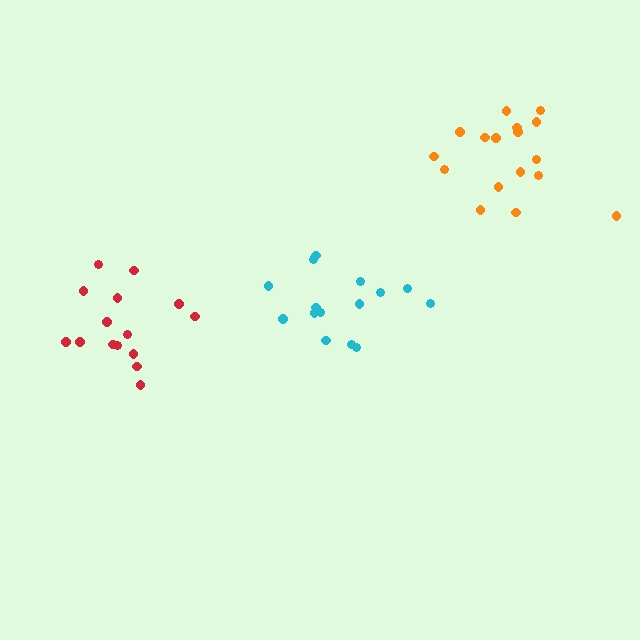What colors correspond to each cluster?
The clusters are colored: orange, red, cyan.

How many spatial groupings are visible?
There are 3 spatial groupings.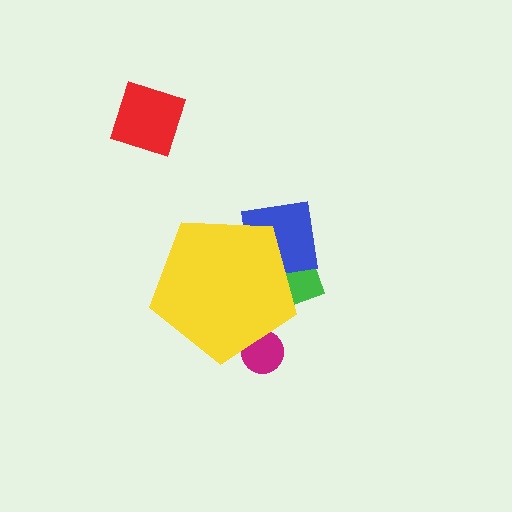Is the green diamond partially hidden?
Yes, the green diamond is partially hidden behind the yellow pentagon.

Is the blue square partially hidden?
Yes, the blue square is partially hidden behind the yellow pentagon.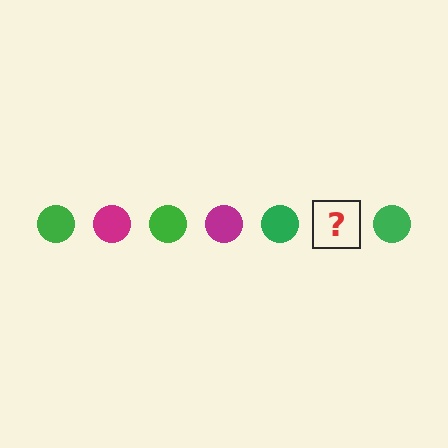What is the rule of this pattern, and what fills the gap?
The rule is that the pattern cycles through green, magenta circles. The gap should be filled with a magenta circle.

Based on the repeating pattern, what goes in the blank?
The blank should be a magenta circle.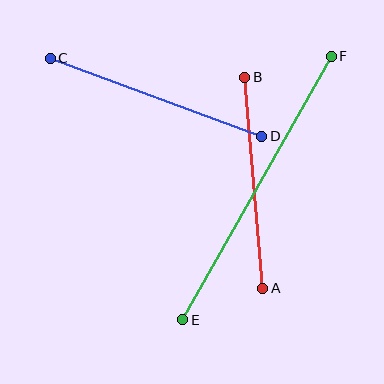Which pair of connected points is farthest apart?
Points E and F are farthest apart.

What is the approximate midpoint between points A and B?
The midpoint is at approximately (254, 183) pixels.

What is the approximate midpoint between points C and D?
The midpoint is at approximately (156, 97) pixels.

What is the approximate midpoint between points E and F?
The midpoint is at approximately (257, 188) pixels.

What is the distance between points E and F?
The distance is approximately 303 pixels.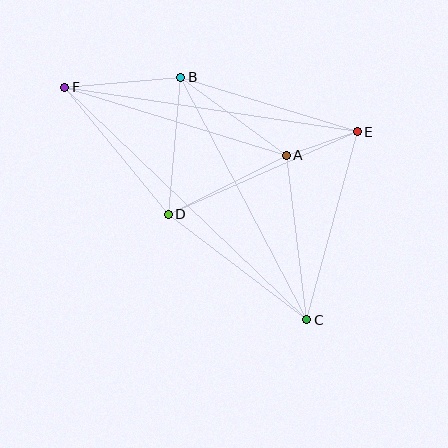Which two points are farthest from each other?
Points C and F are farthest from each other.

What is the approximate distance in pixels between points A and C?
The distance between A and C is approximately 166 pixels.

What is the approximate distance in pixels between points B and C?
The distance between B and C is approximately 273 pixels.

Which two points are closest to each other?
Points A and E are closest to each other.